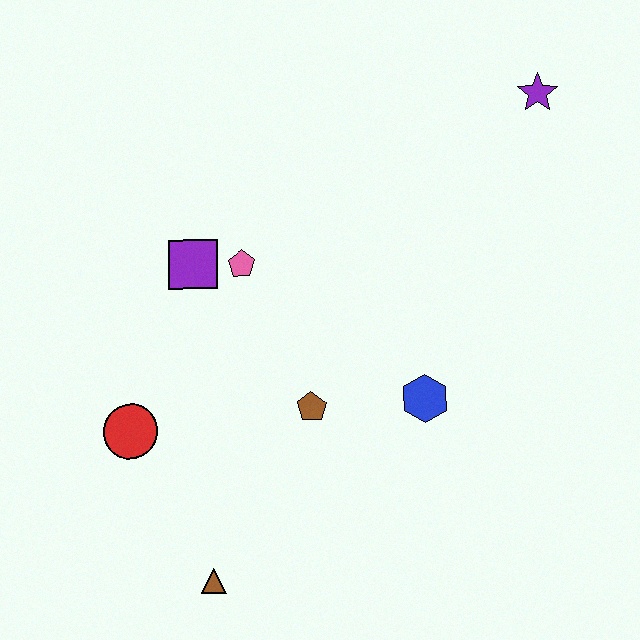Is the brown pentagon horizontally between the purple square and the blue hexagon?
Yes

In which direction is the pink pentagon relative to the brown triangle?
The pink pentagon is above the brown triangle.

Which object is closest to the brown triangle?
The red circle is closest to the brown triangle.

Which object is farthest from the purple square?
The purple star is farthest from the purple square.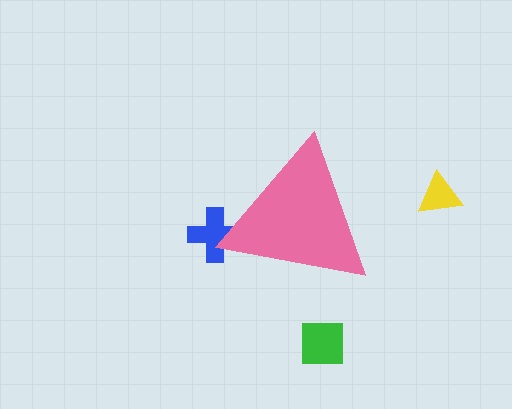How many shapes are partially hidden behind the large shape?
1 shape is partially hidden.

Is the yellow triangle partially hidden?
No, the yellow triangle is fully visible.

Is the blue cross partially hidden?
Yes, the blue cross is partially hidden behind the pink triangle.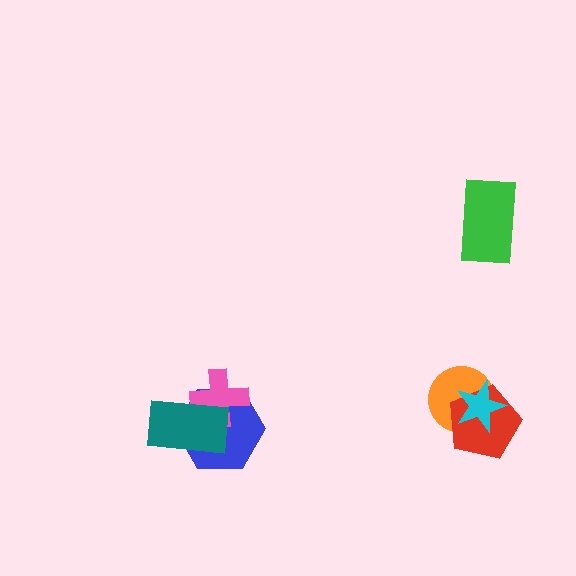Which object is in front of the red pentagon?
The cyan star is in front of the red pentagon.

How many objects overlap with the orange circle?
2 objects overlap with the orange circle.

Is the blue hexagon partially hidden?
Yes, it is partially covered by another shape.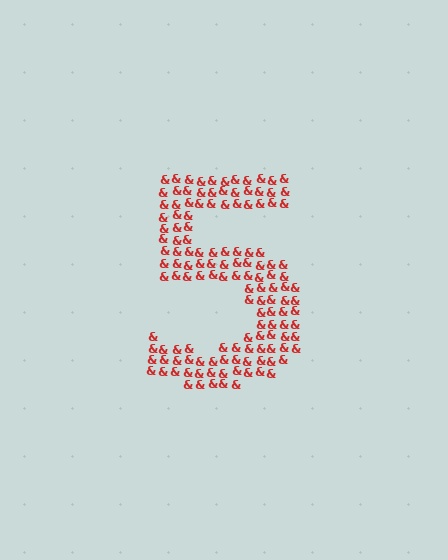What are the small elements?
The small elements are ampersands.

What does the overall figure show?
The overall figure shows the digit 5.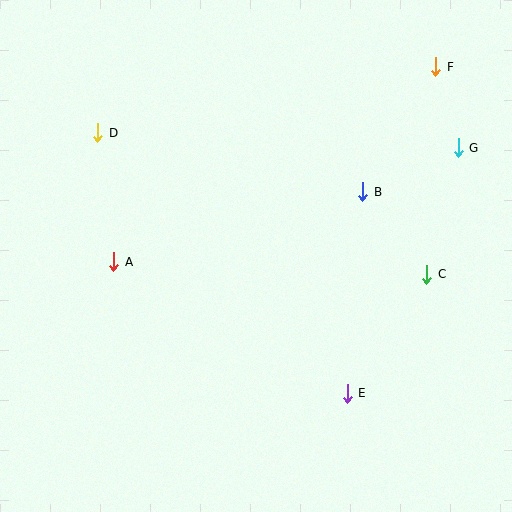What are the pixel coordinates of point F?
Point F is at (436, 67).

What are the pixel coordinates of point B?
Point B is at (363, 192).